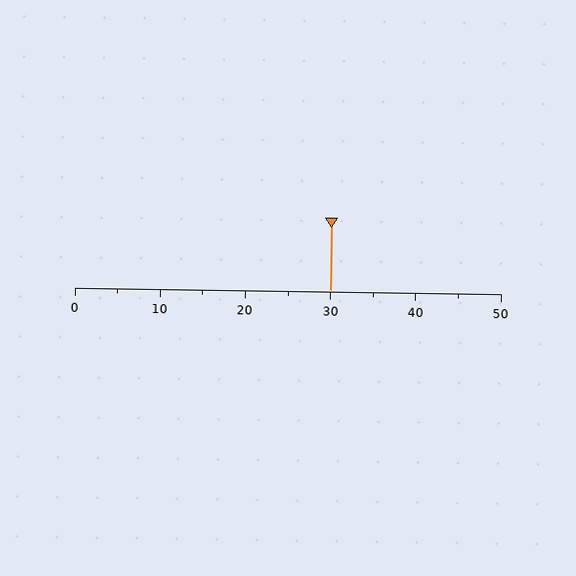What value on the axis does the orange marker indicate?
The marker indicates approximately 30.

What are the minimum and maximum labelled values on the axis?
The axis runs from 0 to 50.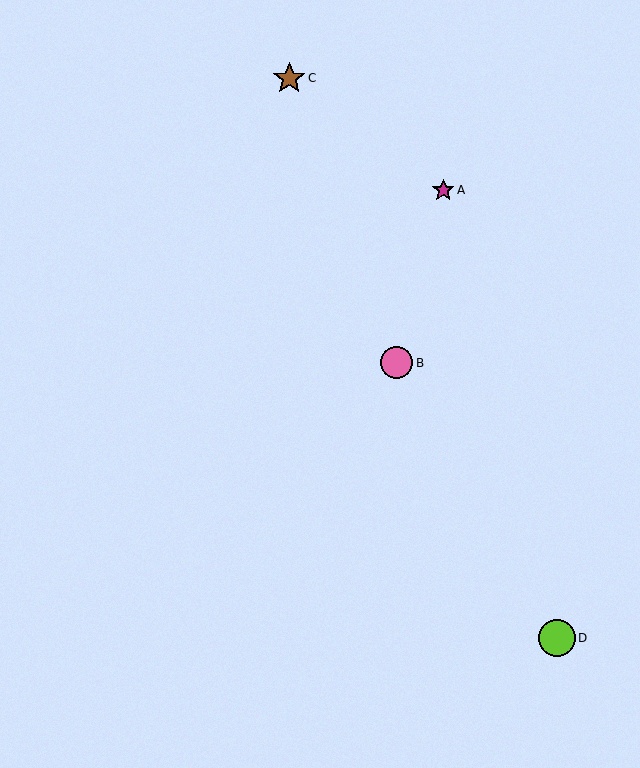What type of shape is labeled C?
Shape C is a brown star.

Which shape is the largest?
The lime circle (labeled D) is the largest.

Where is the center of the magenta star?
The center of the magenta star is at (443, 190).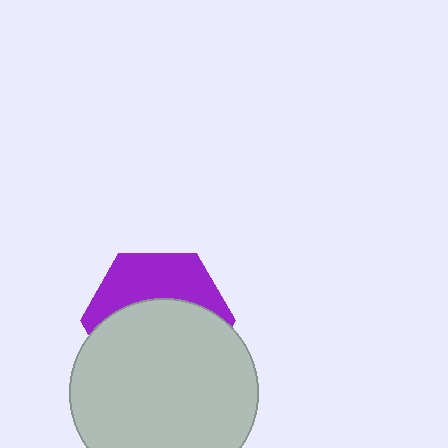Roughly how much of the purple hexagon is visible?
A small part of it is visible (roughly 39%).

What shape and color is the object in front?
The object in front is a light gray circle.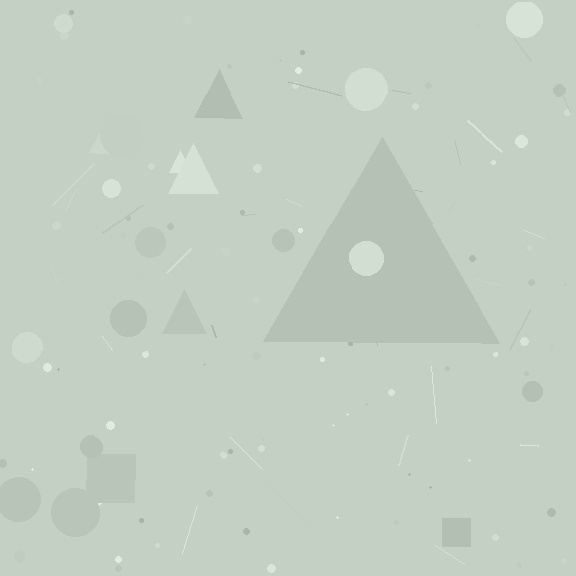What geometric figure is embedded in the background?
A triangle is embedded in the background.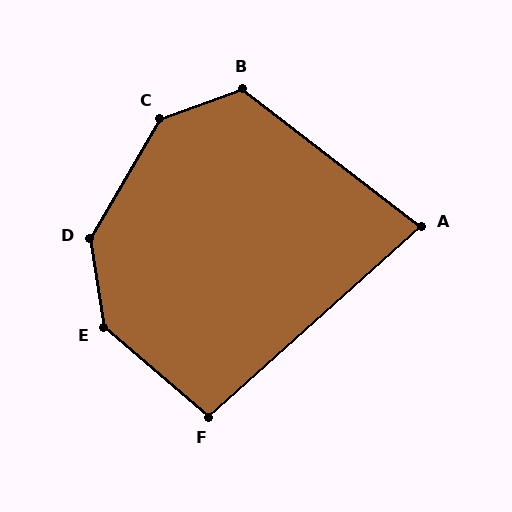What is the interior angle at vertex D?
Approximately 140 degrees (obtuse).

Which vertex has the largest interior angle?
C, at approximately 140 degrees.